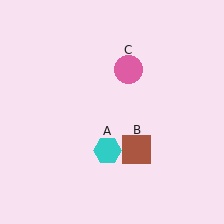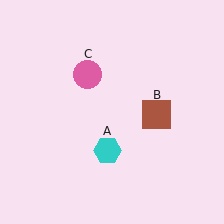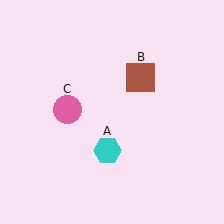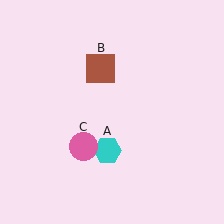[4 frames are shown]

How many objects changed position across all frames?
2 objects changed position: brown square (object B), pink circle (object C).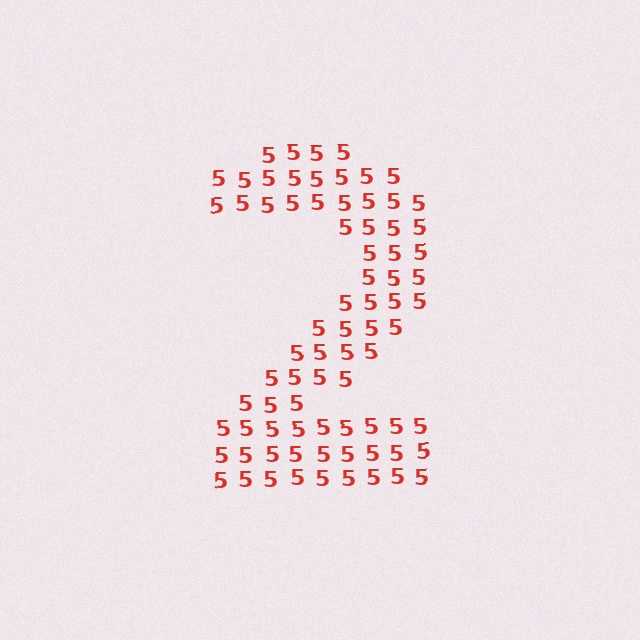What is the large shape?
The large shape is the digit 2.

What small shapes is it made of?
It is made of small digit 5's.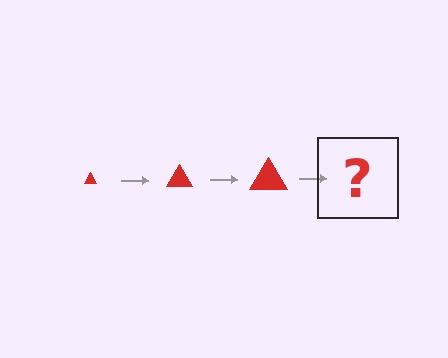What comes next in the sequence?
The next element should be a red triangle, larger than the previous one.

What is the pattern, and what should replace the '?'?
The pattern is that the triangle gets progressively larger each step. The '?' should be a red triangle, larger than the previous one.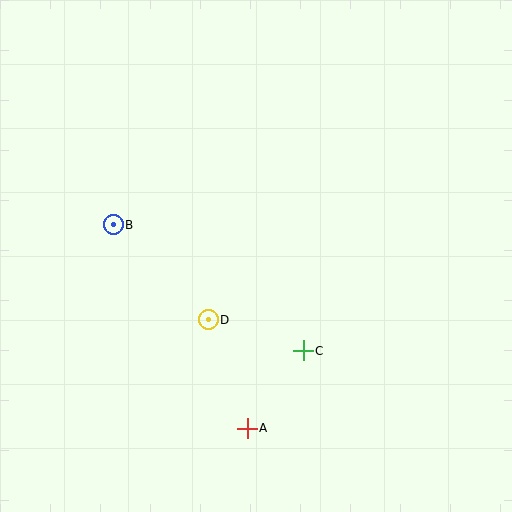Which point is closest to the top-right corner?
Point C is closest to the top-right corner.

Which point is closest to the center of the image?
Point D at (208, 320) is closest to the center.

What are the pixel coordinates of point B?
Point B is at (113, 225).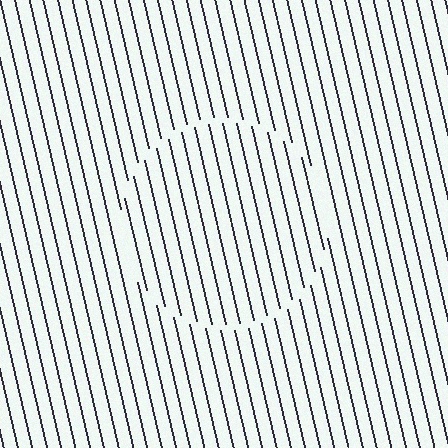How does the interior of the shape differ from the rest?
The interior of the shape contains the same grating, shifted by half a period — the contour is defined by the phase discontinuity where line-ends from the inner and outer gratings abut.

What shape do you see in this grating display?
An illusory circle. The interior of the shape contains the same grating, shifted by half a period — the contour is defined by the phase discontinuity where line-ends from the inner and outer gratings abut.